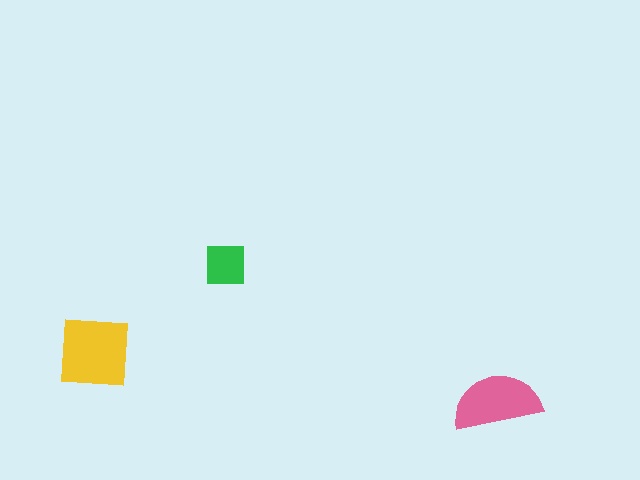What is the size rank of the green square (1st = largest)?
3rd.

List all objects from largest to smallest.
The yellow square, the pink semicircle, the green square.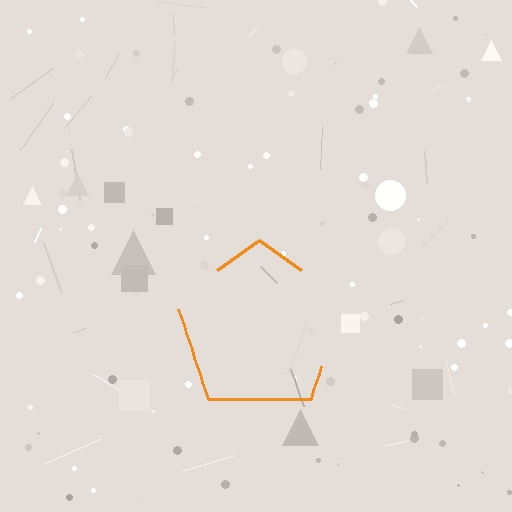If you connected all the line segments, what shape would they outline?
They would outline a pentagon.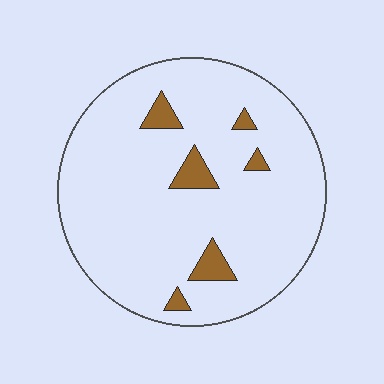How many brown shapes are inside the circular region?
6.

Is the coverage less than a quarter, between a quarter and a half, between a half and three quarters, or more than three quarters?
Less than a quarter.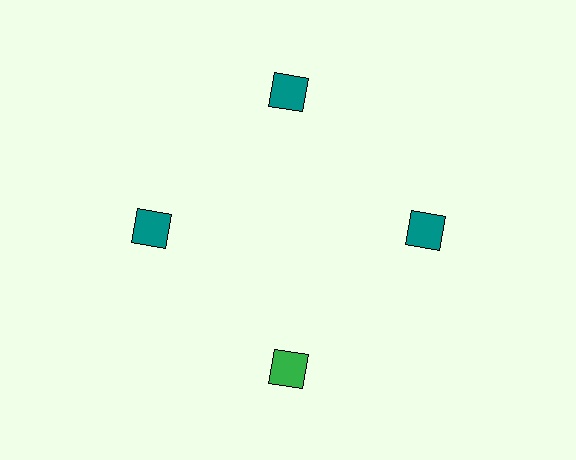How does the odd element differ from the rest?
It has a different color: green instead of teal.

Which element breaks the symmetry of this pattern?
The green diamond at roughly the 6 o'clock position breaks the symmetry. All other shapes are teal diamonds.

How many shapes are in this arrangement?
There are 4 shapes arranged in a ring pattern.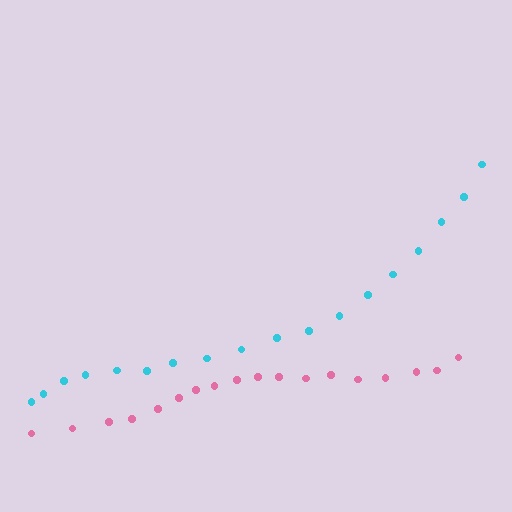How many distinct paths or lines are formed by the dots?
There are 2 distinct paths.